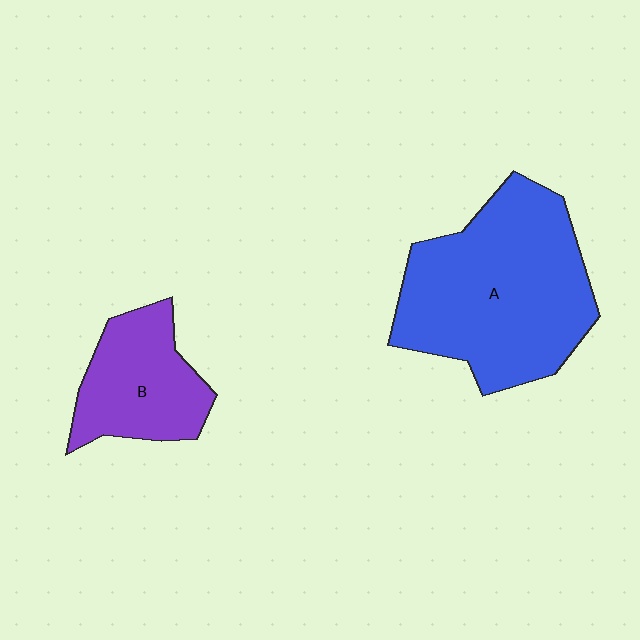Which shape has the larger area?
Shape A (blue).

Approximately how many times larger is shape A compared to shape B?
Approximately 2.1 times.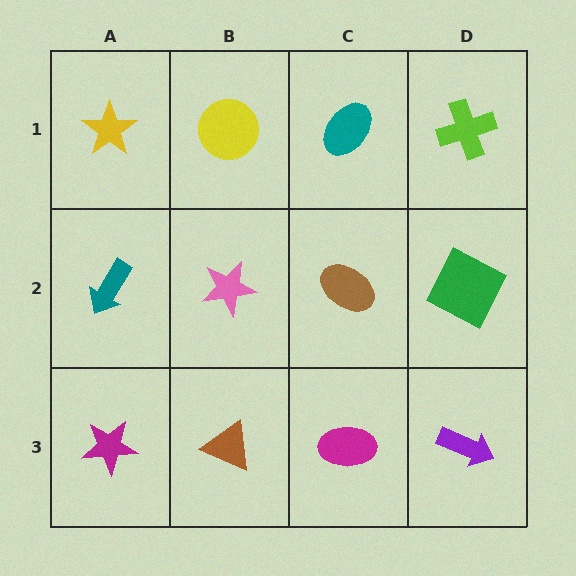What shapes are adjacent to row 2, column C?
A teal ellipse (row 1, column C), a magenta ellipse (row 3, column C), a pink star (row 2, column B), a green square (row 2, column D).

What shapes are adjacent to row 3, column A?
A teal arrow (row 2, column A), a brown triangle (row 3, column B).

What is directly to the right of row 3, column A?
A brown triangle.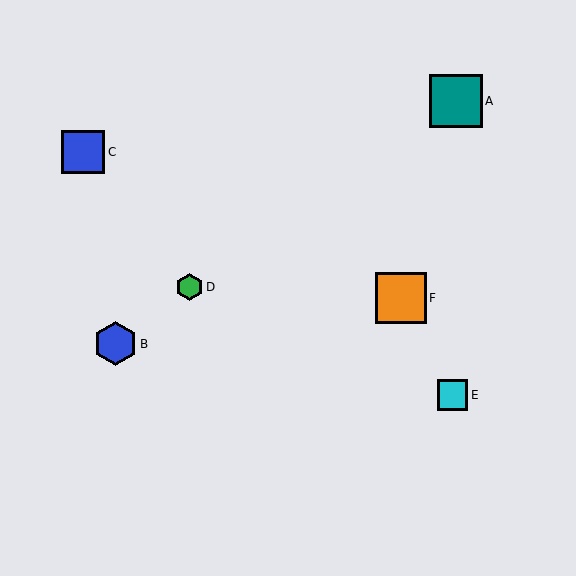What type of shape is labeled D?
Shape D is a green hexagon.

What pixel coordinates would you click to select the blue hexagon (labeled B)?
Click at (116, 344) to select the blue hexagon B.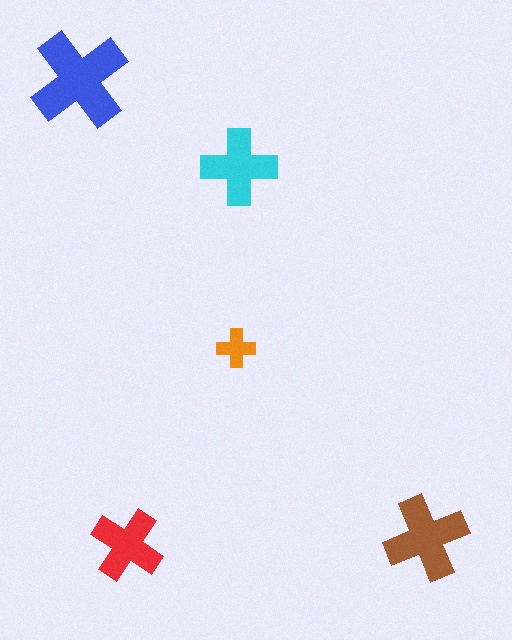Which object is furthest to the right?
The brown cross is rightmost.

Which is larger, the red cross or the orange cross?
The red one.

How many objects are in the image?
There are 5 objects in the image.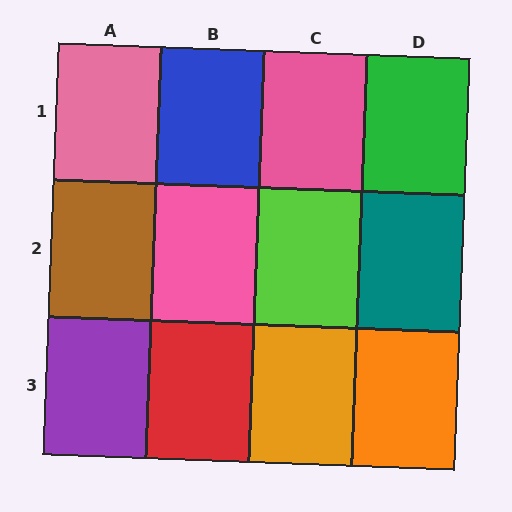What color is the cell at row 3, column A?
Purple.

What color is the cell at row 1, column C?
Pink.